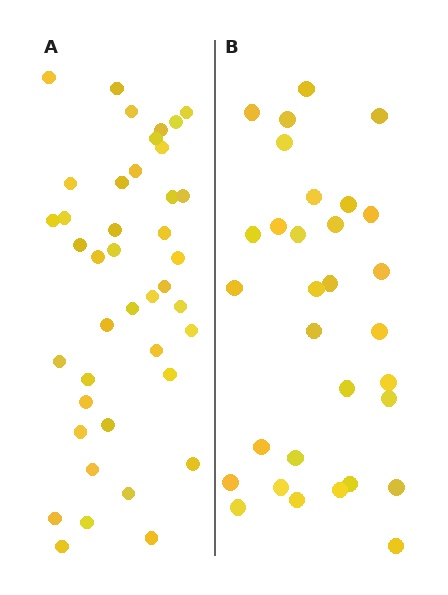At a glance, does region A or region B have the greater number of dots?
Region A (the left region) has more dots.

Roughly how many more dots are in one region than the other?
Region A has roughly 10 or so more dots than region B.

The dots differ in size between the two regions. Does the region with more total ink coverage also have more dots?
No. Region B has more total ink coverage because its dots are larger, but region A actually contains more individual dots. Total area can be misleading — the number of items is what matters here.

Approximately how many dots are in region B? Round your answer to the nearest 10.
About 30 dots. (The exact count is 31, which rounds to 30.)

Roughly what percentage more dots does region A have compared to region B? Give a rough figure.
About 30% more.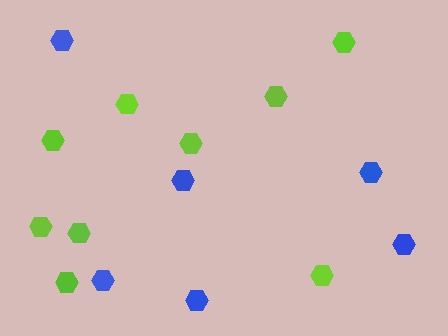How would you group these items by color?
There are 2 groups: one group of lime hexagons (9) and one group of blue hexagons (6).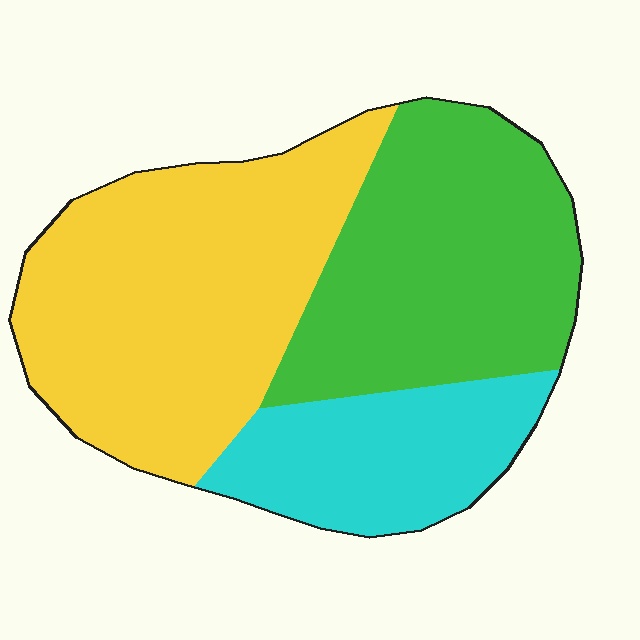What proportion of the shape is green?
Green covers about 35% of the shape.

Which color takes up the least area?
Cyan, at roughly 20%.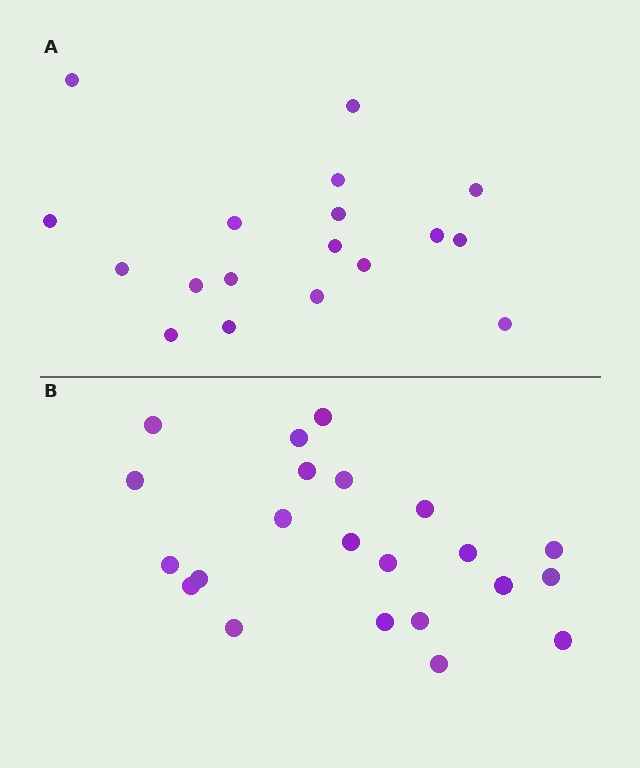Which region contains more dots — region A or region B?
Region B (the bottom region) has more dots.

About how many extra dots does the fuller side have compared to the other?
Region B has about 4 more dots than region A.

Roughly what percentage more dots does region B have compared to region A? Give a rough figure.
About 20% more.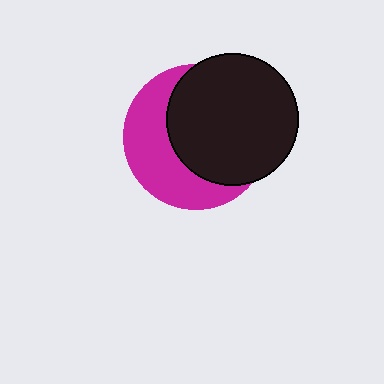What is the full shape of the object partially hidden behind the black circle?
The partially hidden object is a magenta circle.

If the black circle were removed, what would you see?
You would see the complete magenta circle.